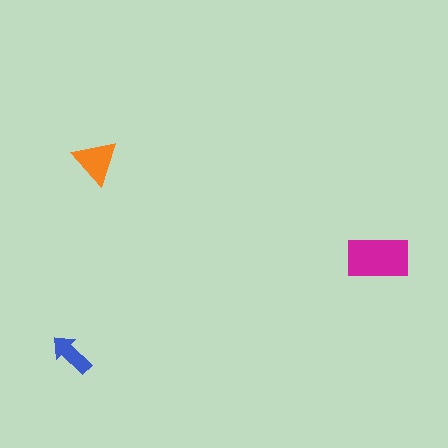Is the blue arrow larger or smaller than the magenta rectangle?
Smaller.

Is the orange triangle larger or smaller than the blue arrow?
Larger.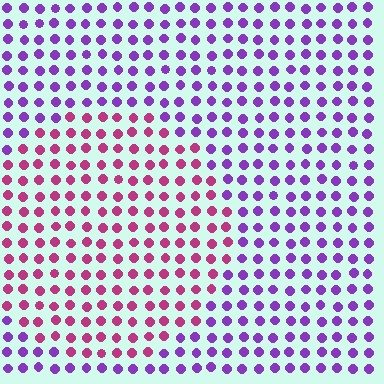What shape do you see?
I see a circle.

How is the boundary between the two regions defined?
The boundary is defined purely by a slight shift in hue (about 49 degrees). Spacing, size, and orientation are identical on both sides.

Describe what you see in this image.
The image is filled with small purple elements in a uniform arrangement. A circle-shaped region is visible where the elements are tinted to a slightly different hue, forming a subtle color boundary.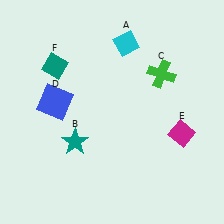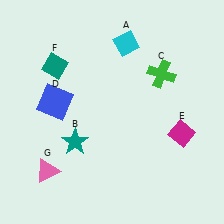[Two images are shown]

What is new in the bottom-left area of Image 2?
A pink triangle (G) was added in the bottom-left area of Image 2.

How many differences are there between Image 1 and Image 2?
There is 1 difference between the two images.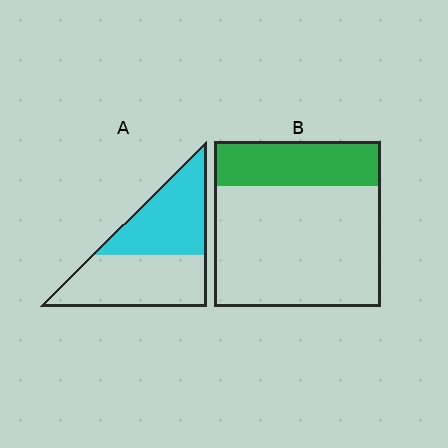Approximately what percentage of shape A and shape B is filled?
A is approximately 45% and B is approximately 25%.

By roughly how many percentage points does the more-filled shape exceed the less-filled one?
By roughly 20 percentage points (A over B).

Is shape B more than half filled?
No.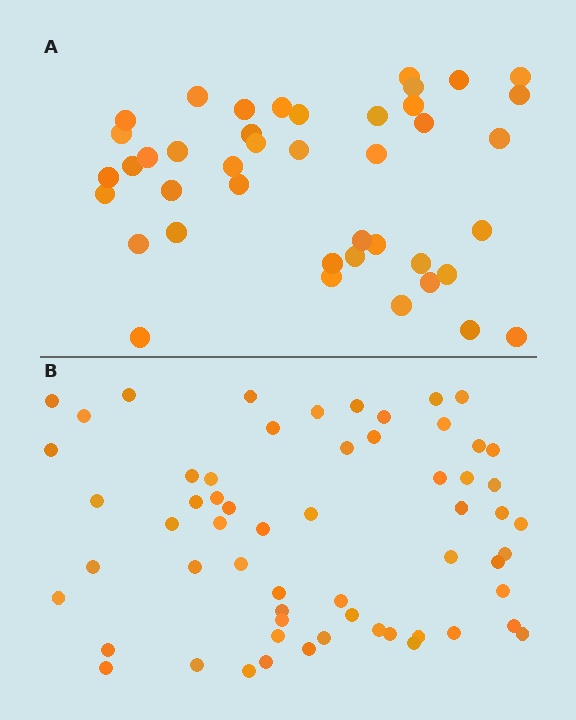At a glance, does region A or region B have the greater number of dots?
Region B (the bottom region) has more dots.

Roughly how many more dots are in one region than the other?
Region B has approximately 20 more dots than region A.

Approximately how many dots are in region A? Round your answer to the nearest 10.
About 40 dots. (The exact count is 42, which rounds to 40.)